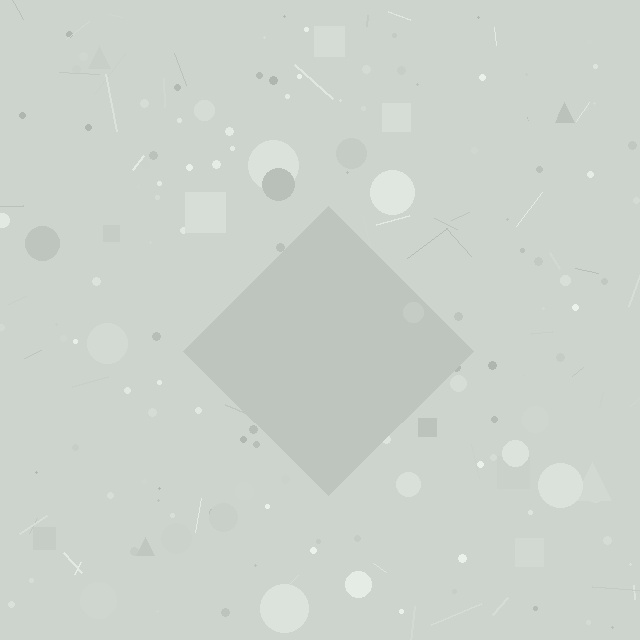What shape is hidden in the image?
A diamond is hidden in the image.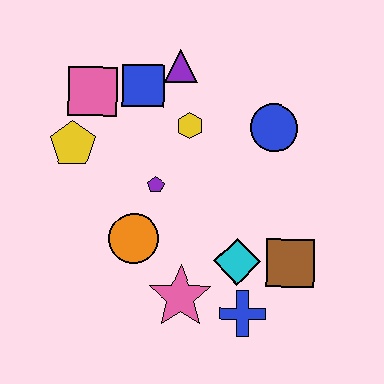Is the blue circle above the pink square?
No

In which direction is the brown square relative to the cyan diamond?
The brown square is to the right of the cyan diamond.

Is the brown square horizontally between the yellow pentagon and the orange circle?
No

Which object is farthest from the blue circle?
The yellow pentagon is farthest from the blue circle.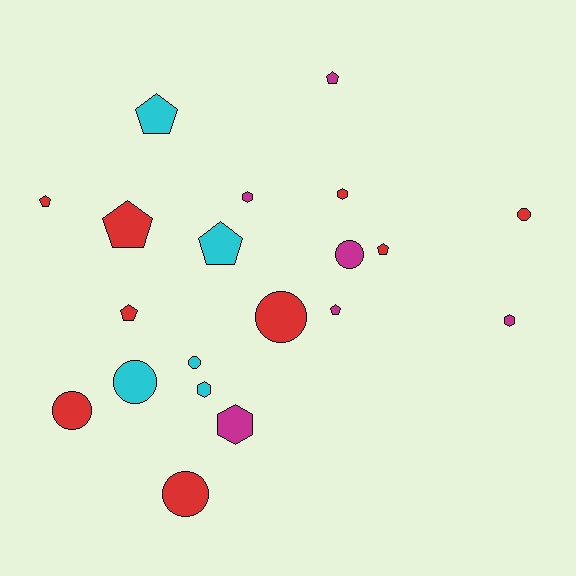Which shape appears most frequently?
Pentagon, with 8 objects.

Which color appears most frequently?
Red, with 9 objects.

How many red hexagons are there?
There is 1 red hexagon.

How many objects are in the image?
There are 20 objects.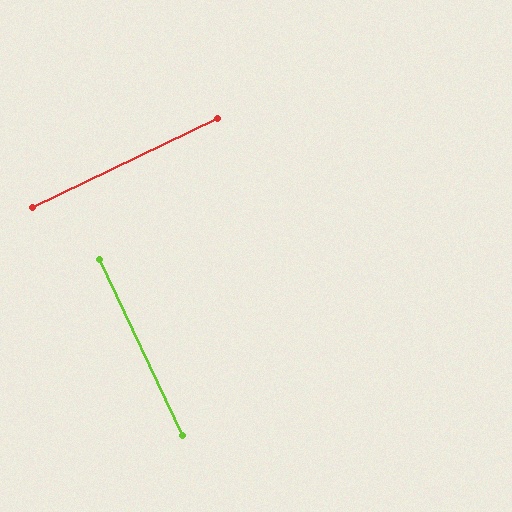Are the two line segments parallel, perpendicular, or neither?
Perpendicular — they meet at approximately 90°.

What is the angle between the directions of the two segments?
Approximately 90 degrees.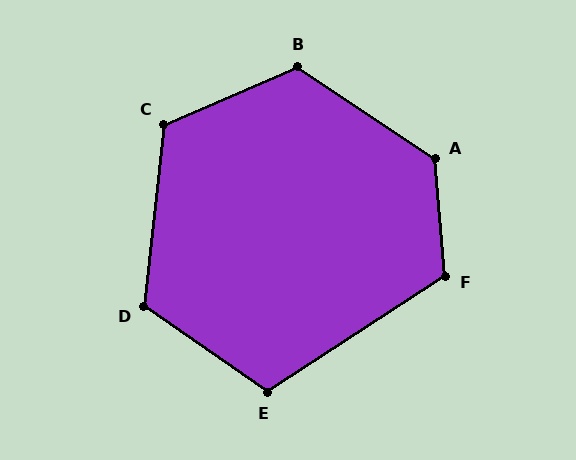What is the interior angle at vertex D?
Approximately 118 degrees (obtuse).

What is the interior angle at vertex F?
Approximately 118 degrees (obtuse).